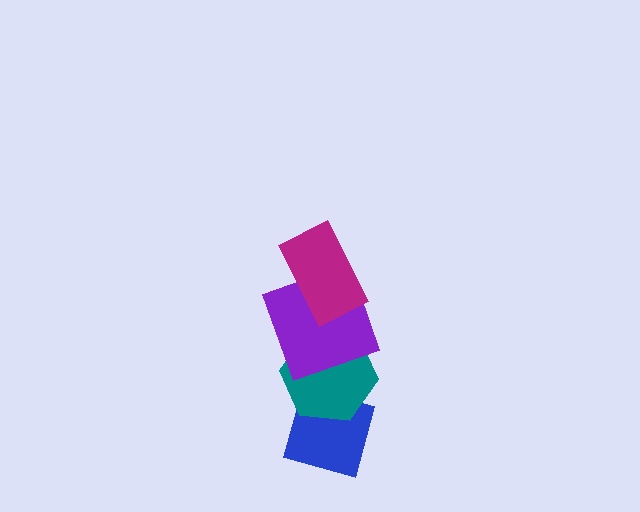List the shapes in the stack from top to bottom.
From top to bottom: the magenta rectangle, the purple square, the teal hexagon, the blue diamond.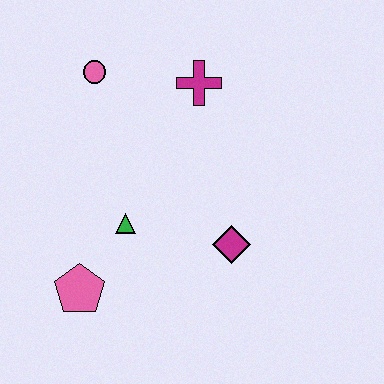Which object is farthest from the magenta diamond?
The pink circle is farthest from the magenta diamond.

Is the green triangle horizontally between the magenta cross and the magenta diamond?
No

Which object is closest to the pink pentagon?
The green triangle is closest to the pink pentagon.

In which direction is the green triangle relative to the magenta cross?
The green triangle is below the magenta cross.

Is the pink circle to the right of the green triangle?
No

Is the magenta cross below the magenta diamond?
No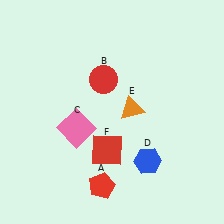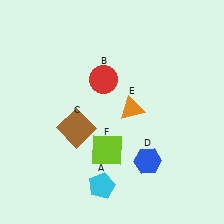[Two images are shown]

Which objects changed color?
A changed from red to cyan. C changed from pink to brown. F changed from red to lime.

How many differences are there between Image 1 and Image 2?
There are 3 differences between the two images.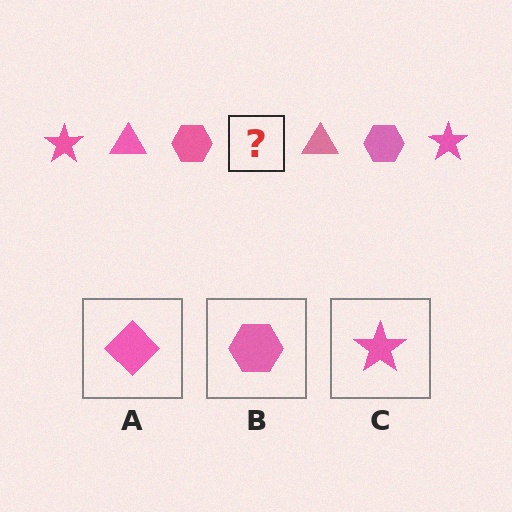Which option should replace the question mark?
Option C.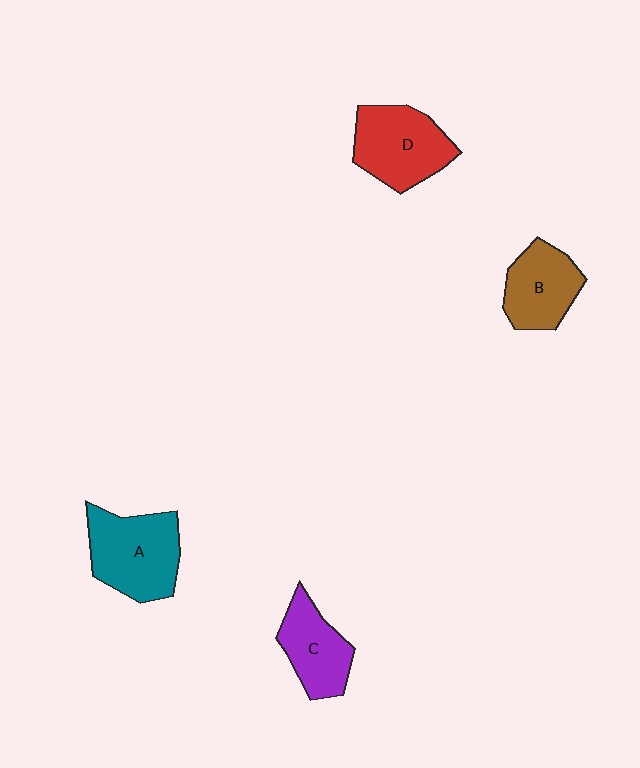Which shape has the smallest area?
Shape C (purple).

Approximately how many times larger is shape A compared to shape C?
Approximately 1.4 times.